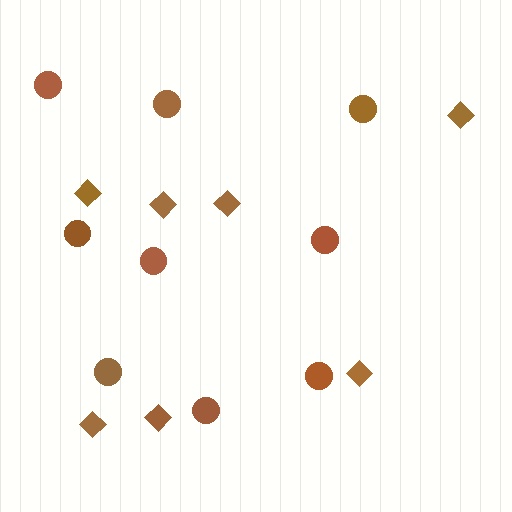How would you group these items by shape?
There are 2 groups: one group of diamonds (7) and one group of circles (9).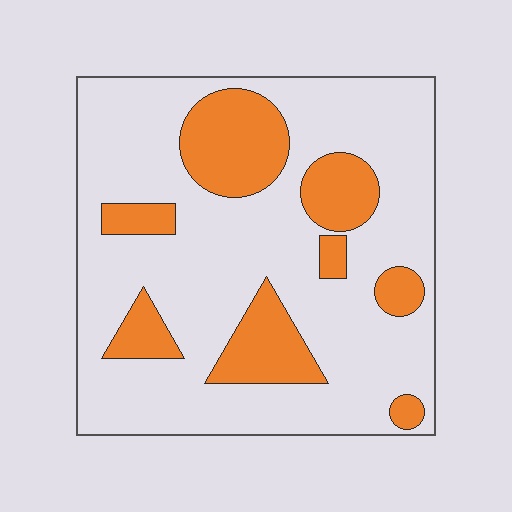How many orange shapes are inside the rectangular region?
8.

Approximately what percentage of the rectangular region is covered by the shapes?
Approximately 25%.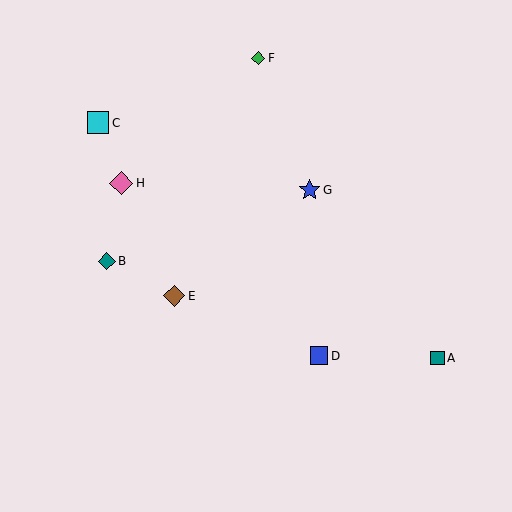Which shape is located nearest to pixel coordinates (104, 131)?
The cyan square (labeled C) at (98, 123) is nearest to that location.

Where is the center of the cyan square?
The center of the cyan square is at (98, 123).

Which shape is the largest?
The pink diamond (labeled H) is the largest.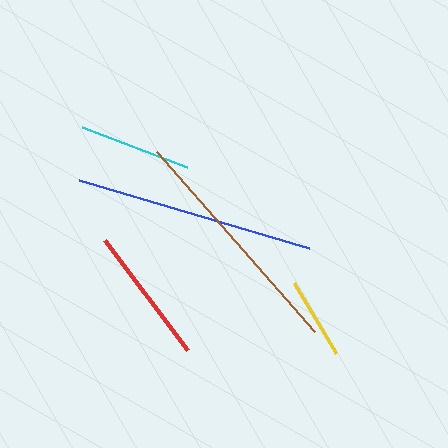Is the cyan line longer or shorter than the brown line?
The brown line is longer than the cyan line.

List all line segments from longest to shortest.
From longest to shortest: brown, blue, red, cyan, yellow.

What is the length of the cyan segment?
The cyan segment is approximately 113 pixels long.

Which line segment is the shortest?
The yellow line is the shortest at approximately 81 pixels.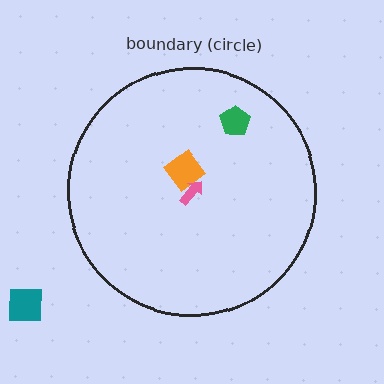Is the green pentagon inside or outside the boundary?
Inside.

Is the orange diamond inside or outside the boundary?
Inside.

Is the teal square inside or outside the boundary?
Outside.